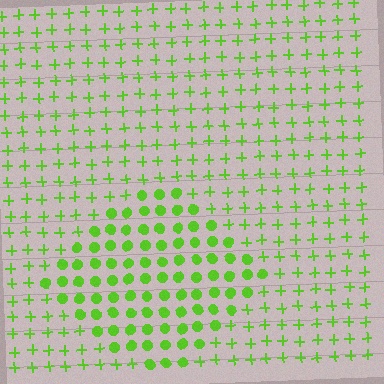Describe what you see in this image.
The image is filled with small lime elements arranged in a uniform grid. A diamond-shaped region contains circles, while the surrounding area contains plus signs. The boundary is defined purely by the change in element shape.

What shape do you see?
I see a diamond.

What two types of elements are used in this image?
The image uses circles inside the diamond region and plus signs outside it.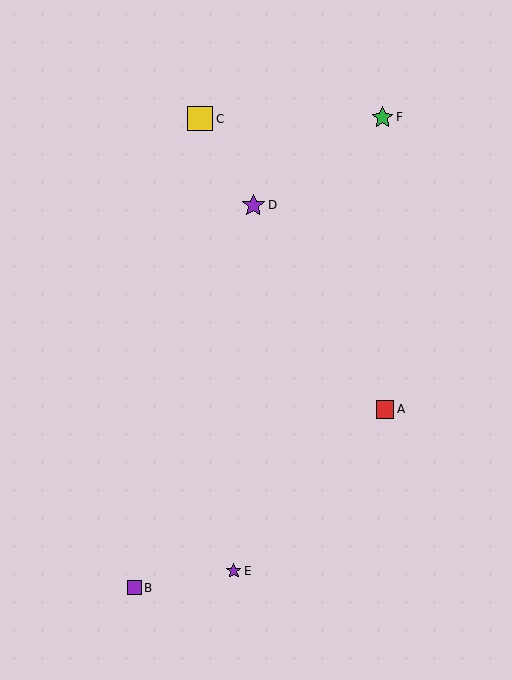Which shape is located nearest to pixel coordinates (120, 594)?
The purple square (labeled B) at (134, 588) is nearest to that location.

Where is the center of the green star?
The center of the green star is at (383, 117).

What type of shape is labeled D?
Shape D is a purple star.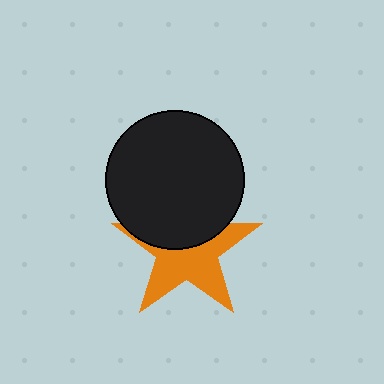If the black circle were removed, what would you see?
You would see the complete orange star.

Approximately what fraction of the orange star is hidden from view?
Roughly 41% of the orange star is hidden behind the black circle.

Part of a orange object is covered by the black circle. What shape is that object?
It is a star.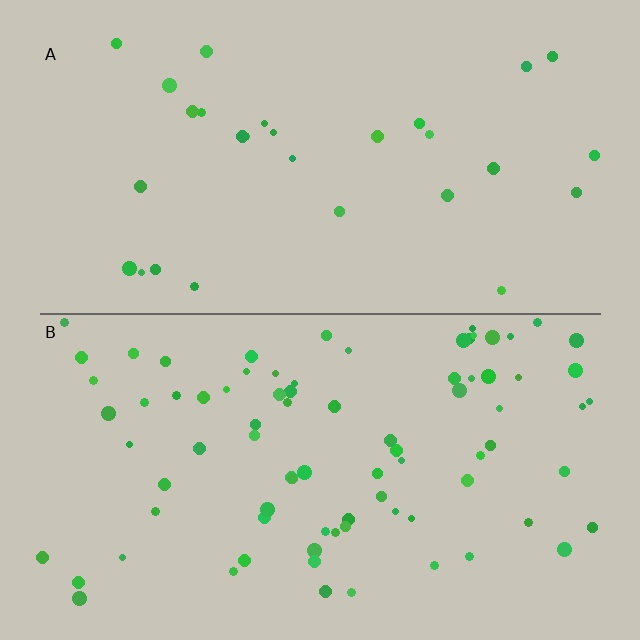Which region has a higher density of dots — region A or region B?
B (the bottom).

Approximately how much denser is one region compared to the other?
Approximately 2.9× — region B over region A.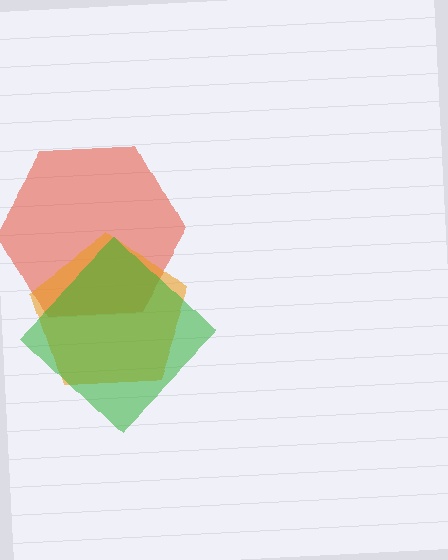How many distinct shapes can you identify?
There are 3 distinct shapes: a red hexagon, an orange pentagon, a green diamond.